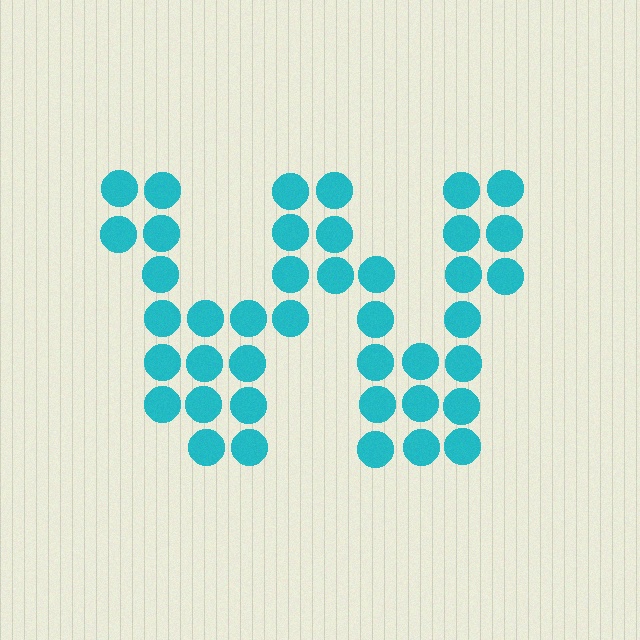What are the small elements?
The small elements are circles.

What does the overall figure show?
The overall figure shows the letter W.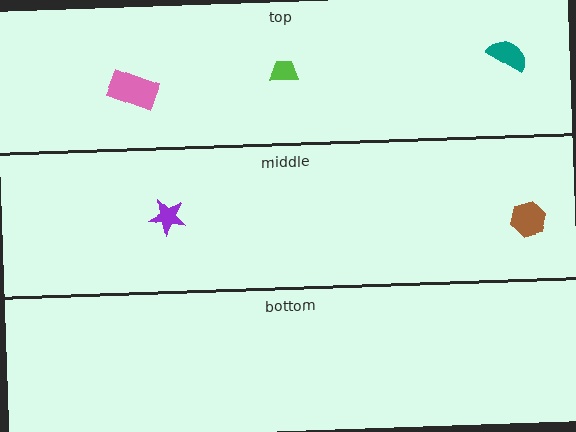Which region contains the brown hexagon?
The middle region.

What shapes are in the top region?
The teal semicircle, the lime trapezoid, the pink rectangle.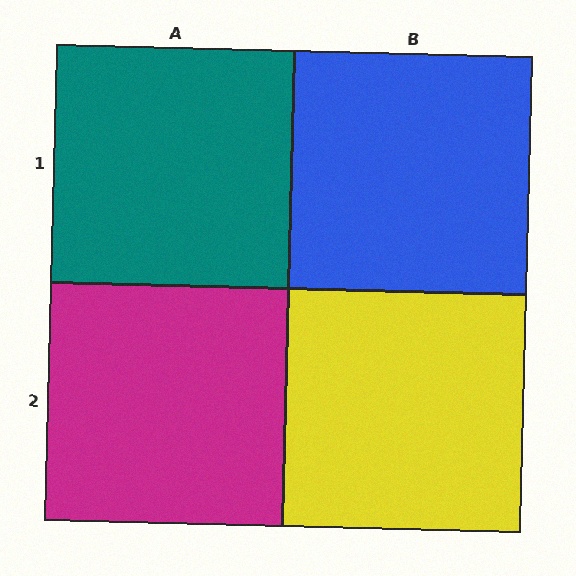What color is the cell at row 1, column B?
Blue.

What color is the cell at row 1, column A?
Teal.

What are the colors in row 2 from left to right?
Magenta, yellow.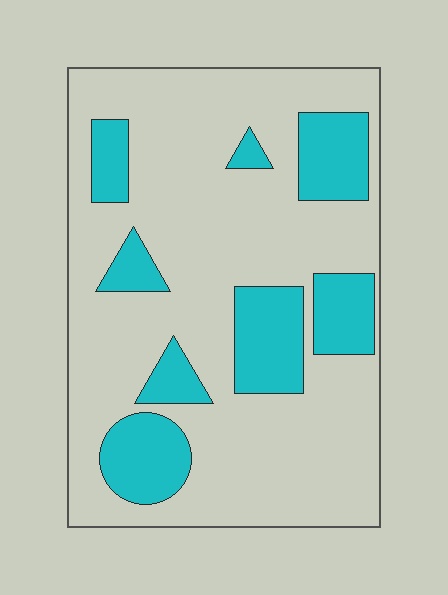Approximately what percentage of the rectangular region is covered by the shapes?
Approximately 25%.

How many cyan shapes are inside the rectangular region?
8.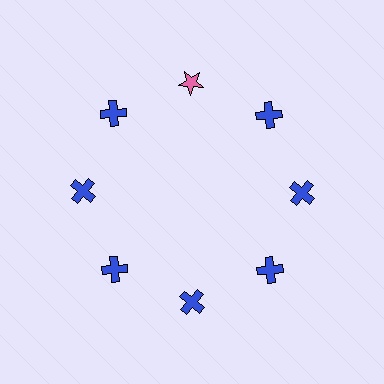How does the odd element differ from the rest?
It differs in both color (pink instead of blue) and shape (star instead of cross).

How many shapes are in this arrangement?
There are 8 shapes arranged in a ring pattern.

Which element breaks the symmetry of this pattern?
The pink star at roughly the 12 o'clock position breaks the symmetry. All other shapes are blue crosses.